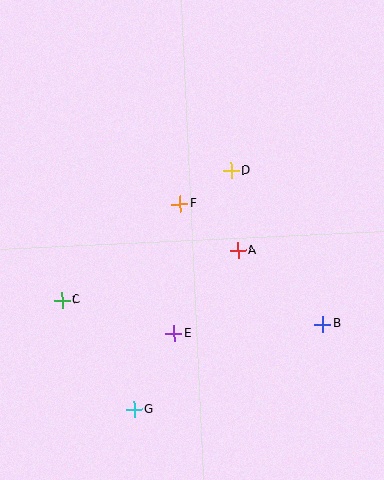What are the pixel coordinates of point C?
Point C is at (62, 300).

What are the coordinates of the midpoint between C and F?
The midpoint between C and F is at (121, 252).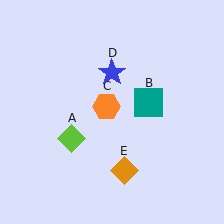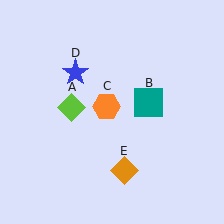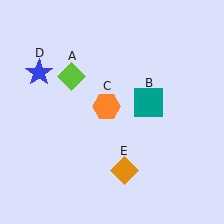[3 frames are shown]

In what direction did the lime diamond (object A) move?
The lime diamond (object A) moved up.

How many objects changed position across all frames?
2 objects changed position: lime diamond (object A), blue star (object D).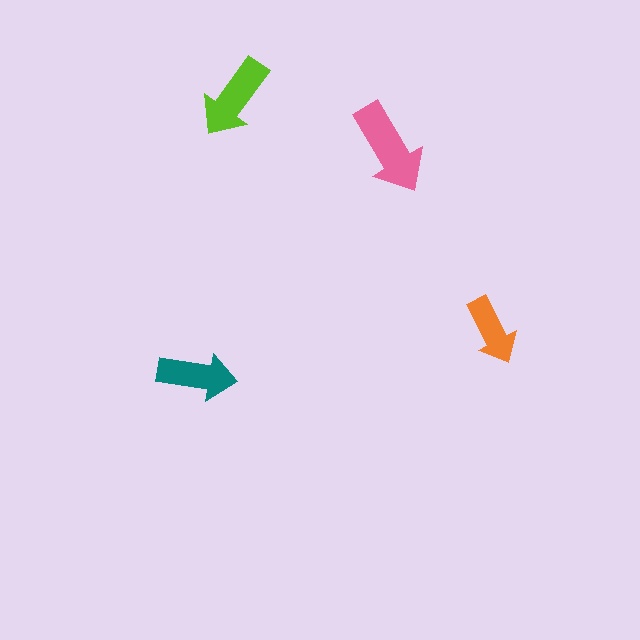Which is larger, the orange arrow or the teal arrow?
The teal one.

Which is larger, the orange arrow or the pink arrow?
The pink one.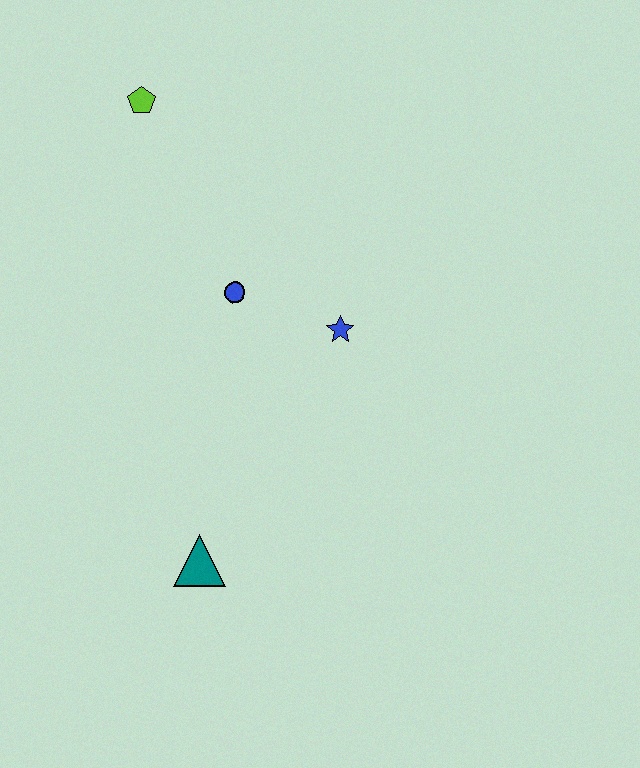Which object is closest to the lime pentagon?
The blue circle is closest to the lime pentagon.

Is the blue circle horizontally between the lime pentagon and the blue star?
Yes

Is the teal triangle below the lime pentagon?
Yes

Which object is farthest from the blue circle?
The teal triangle is farthest from the blue circle.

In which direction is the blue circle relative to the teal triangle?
The blue circle is above the teal triangle.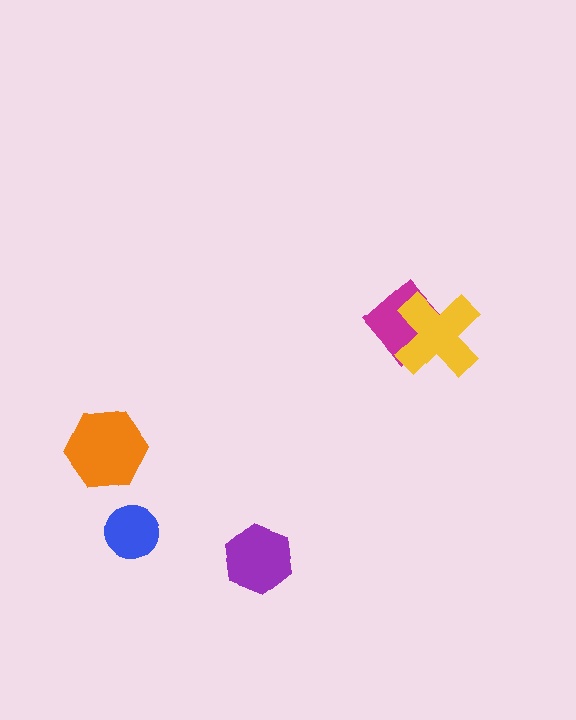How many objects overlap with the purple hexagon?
0 objects overlap with the purple hexagon.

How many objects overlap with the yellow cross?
1 object overlaps with the yellow cross.